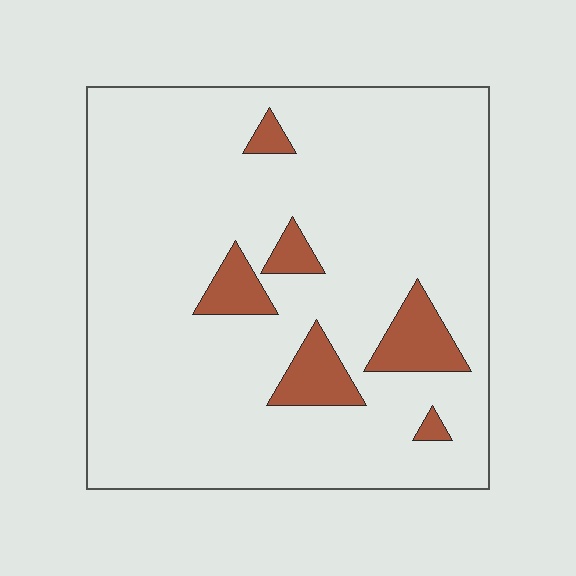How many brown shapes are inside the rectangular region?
6.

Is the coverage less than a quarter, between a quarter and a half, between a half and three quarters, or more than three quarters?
Less than a quarter.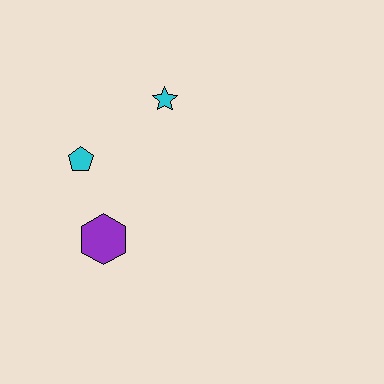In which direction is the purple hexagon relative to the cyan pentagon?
The purple hexagon is below the cyan pentagon.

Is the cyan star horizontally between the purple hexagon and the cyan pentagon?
No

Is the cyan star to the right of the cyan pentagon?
Yes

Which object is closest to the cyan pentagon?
The purple hexagon is closest to the cyan pentagon.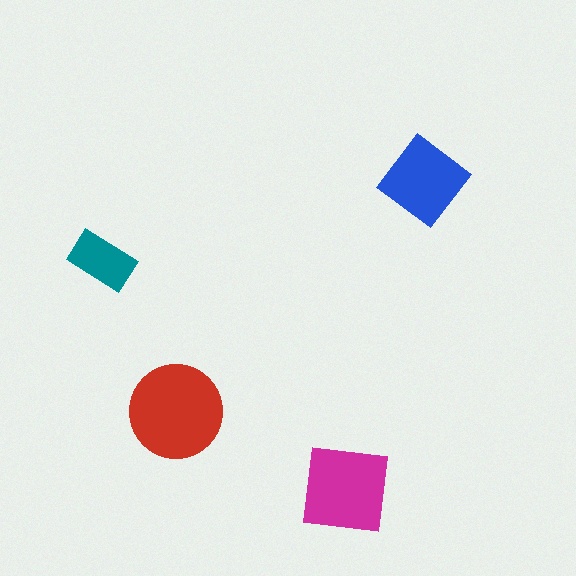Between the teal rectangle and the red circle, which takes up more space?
The red circle.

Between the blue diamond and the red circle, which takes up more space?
The red circle.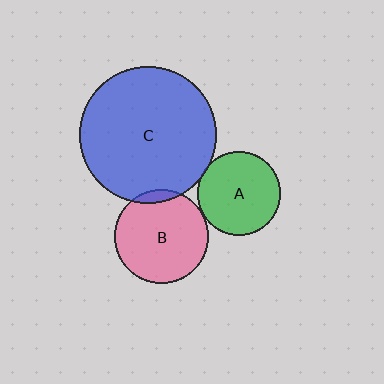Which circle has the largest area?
Circle C (blue).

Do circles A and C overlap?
Yes.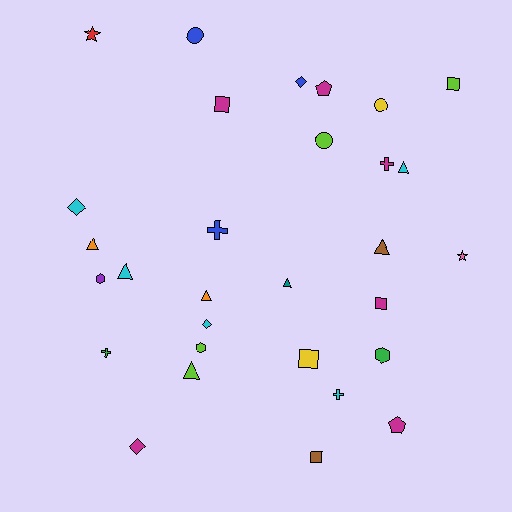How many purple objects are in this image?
There is 1 purple object.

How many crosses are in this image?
There are 4 crosses.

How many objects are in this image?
There are 30 objects.